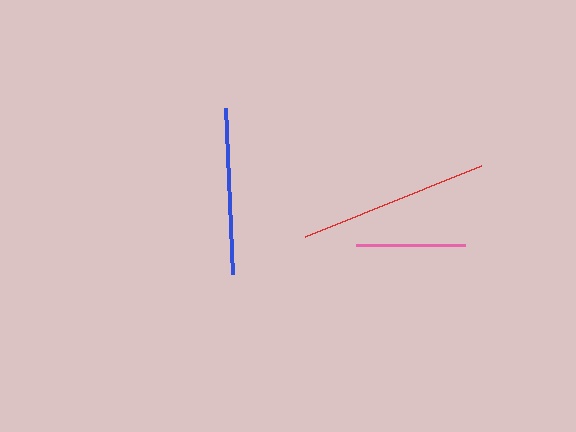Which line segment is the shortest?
The pink line is the shortest at approximately 109 pixels.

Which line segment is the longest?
The red line is the longest at approximately 190 pixels.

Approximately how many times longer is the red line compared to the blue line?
The red line is approximately 1.1 times the length of the blue line.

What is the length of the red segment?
The red segment is approximately 190 pixels long.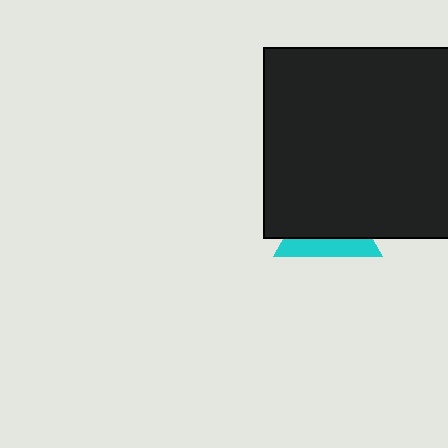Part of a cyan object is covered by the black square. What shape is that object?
It is a triangle.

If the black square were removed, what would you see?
You would see the complete cyan triangle.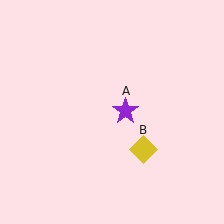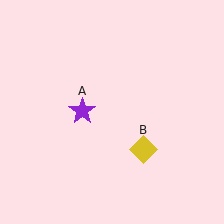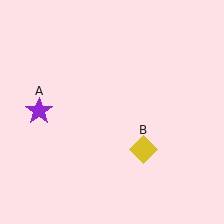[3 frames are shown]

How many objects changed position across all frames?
1 object changed position: purple star (object A).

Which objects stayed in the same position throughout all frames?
Yellow diamond (object B) remained stationary.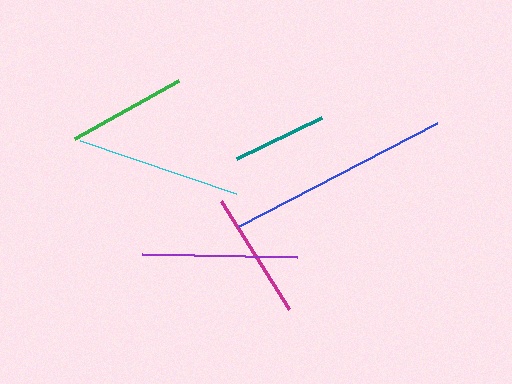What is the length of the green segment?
The green segment is approximately 119 pixels long.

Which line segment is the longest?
The blue line is the longest at approximately 224 pixels.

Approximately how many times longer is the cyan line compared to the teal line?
The cyan line is approximately 1.7 times the length of the teal line.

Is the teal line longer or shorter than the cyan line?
The cyan line is longer than the teal line.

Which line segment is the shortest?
The teal line is the shortest at approximately 94 pixels.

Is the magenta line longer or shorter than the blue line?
The blue line is longer than the magenta line.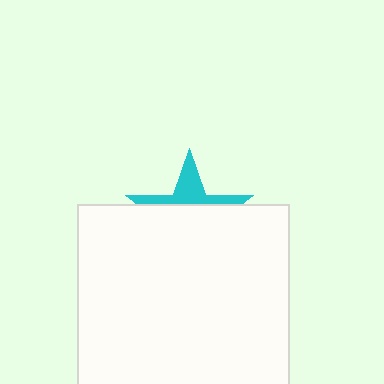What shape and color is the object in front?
The object in front is a white square.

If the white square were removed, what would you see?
You would see the complete cyan star.